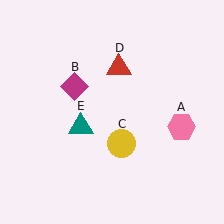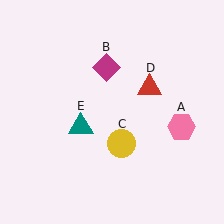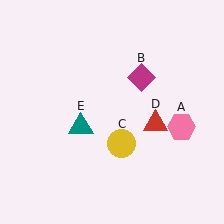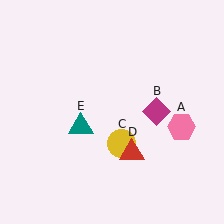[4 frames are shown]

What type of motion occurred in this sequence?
The magenta diamond (object B), red triangle (object D) rotated clockwise around the center of the scene.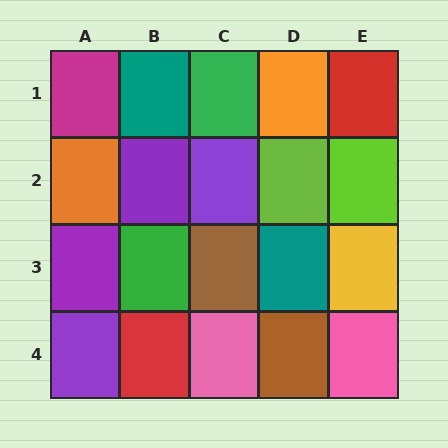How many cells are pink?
2 cells are pink.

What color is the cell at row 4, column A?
Purple.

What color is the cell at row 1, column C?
Green.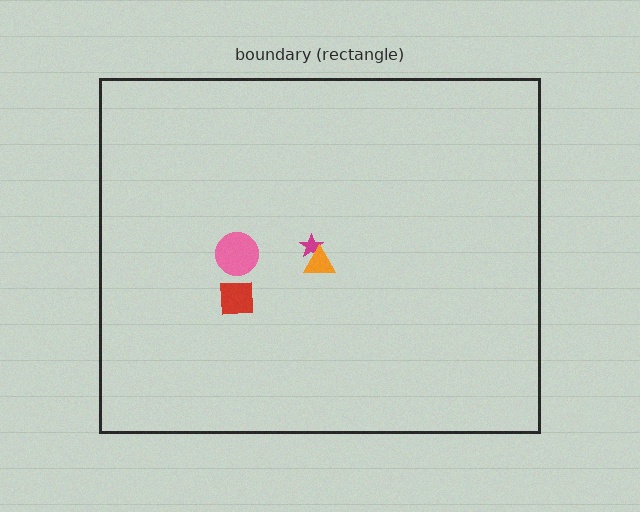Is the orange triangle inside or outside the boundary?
Inside.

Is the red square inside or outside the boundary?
Inside.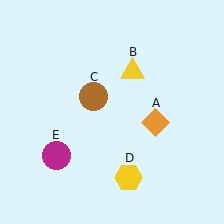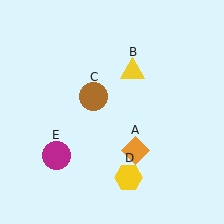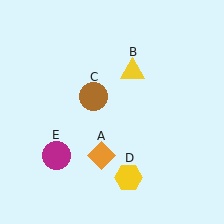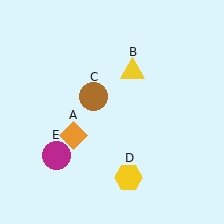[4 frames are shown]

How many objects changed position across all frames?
1 object changed position: orange diamond (object A).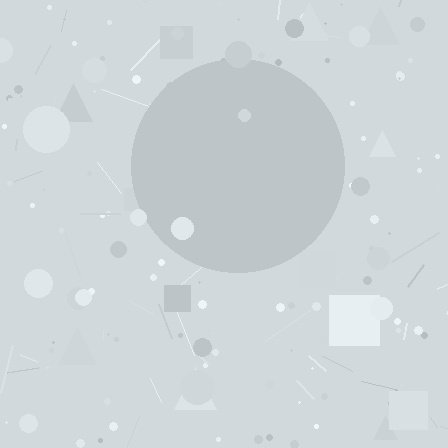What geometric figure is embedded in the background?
A circle is embedded in the background.